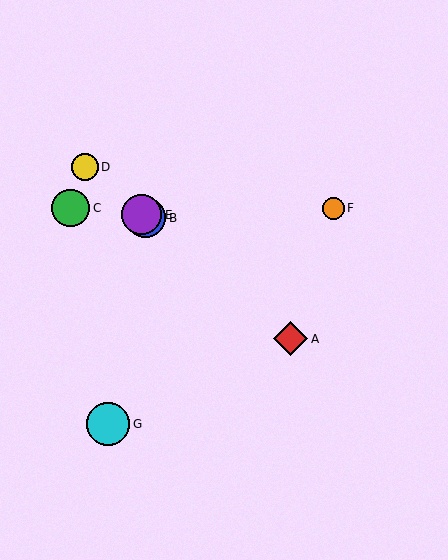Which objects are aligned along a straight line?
Objects A, B, D, E are aligned along a straight line.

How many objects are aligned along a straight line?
4 objects (A, B, D, E) are aligned along a straight line.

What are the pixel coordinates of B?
Object B is at (146, 218).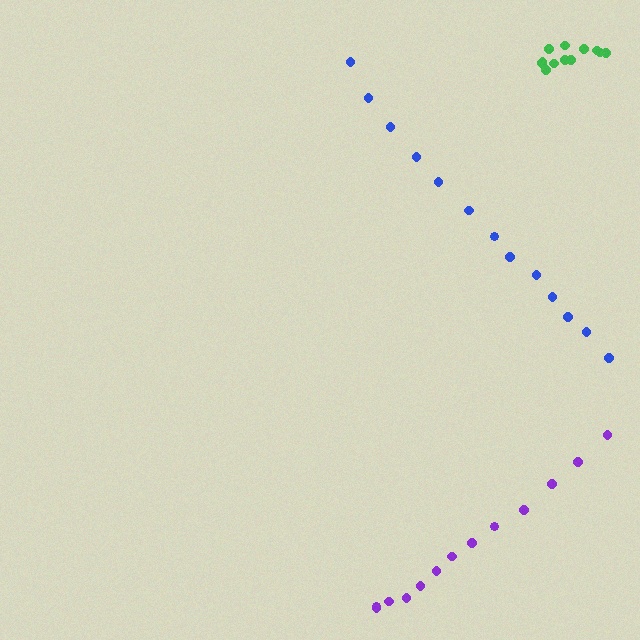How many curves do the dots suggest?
There are 3 distinct paths.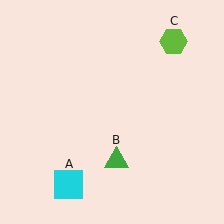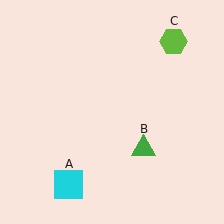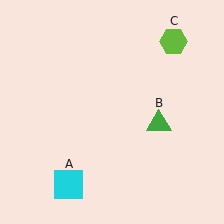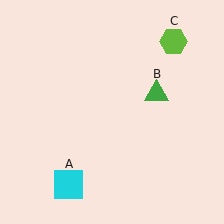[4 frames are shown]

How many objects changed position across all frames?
1 object changed position: green triangle (object B).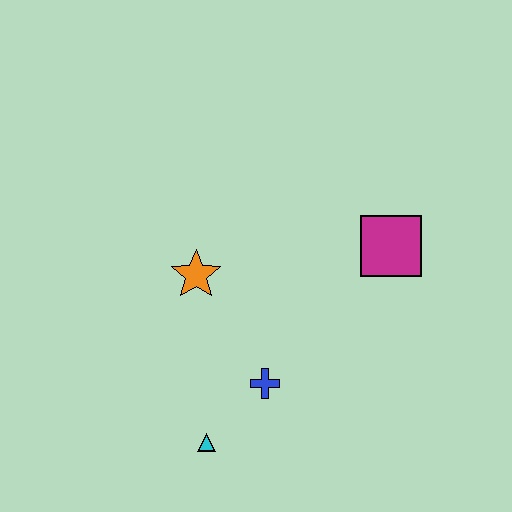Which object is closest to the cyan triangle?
The blue cross is closest to the cyan triangle.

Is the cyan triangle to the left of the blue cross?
Yes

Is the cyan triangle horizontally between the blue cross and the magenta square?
No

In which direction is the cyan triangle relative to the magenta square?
The cyan triangle is below the magenta square.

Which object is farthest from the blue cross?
The magenta square is farthest from the blue cross.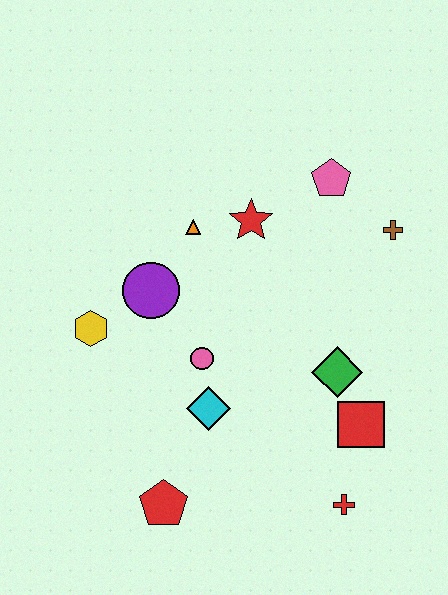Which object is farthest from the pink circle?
The brown cross is farthest from the pink circle.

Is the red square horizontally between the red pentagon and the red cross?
No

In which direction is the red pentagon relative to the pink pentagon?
The red pentagon is below the pink pentagon.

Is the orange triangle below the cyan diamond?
No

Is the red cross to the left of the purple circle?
No